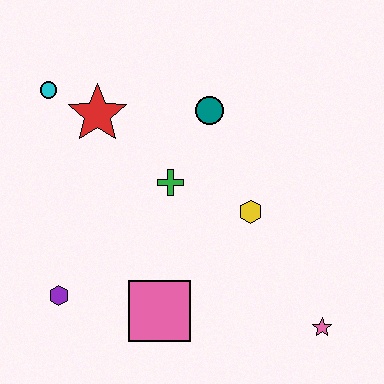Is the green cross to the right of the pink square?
Yes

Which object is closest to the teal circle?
The green cross is closest to the teal circle.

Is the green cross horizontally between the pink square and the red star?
No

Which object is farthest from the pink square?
The cyan circle is farthest from the pink square.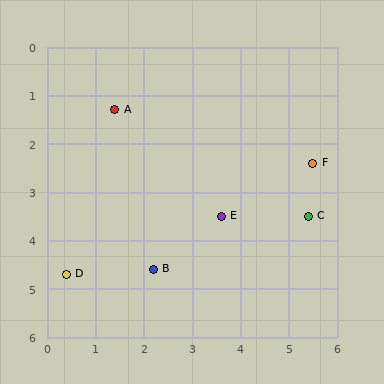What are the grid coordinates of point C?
Point C is at approximately (5.4, 3.5).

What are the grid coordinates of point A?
Point A is at approximately (1.4, 1.3).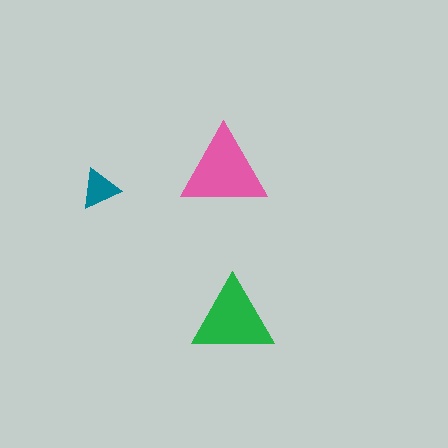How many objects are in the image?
There are 3 objects in the image.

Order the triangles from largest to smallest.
the pink one, the green one, the teal one.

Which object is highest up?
The pink triangle is topmost.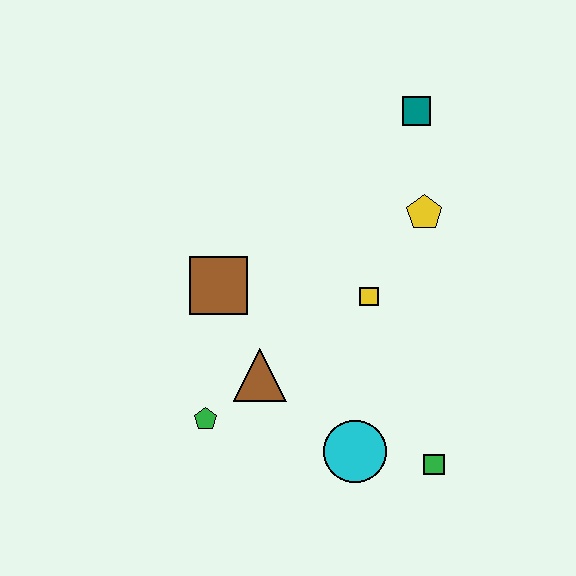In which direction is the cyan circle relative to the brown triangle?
The cyan circle is to the right of the brown triangle.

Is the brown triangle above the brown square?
No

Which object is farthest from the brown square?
The green square is farthest from the brown square.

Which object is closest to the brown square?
The brown triangle is closest to the brown square.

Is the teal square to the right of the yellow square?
Yes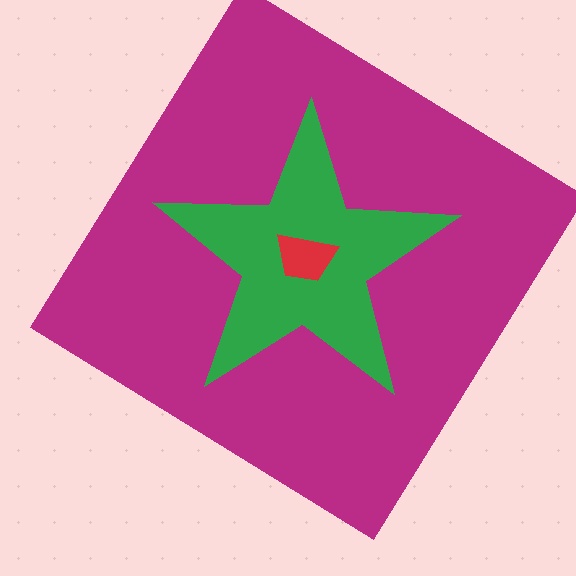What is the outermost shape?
The magenta diamond.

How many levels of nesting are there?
3.